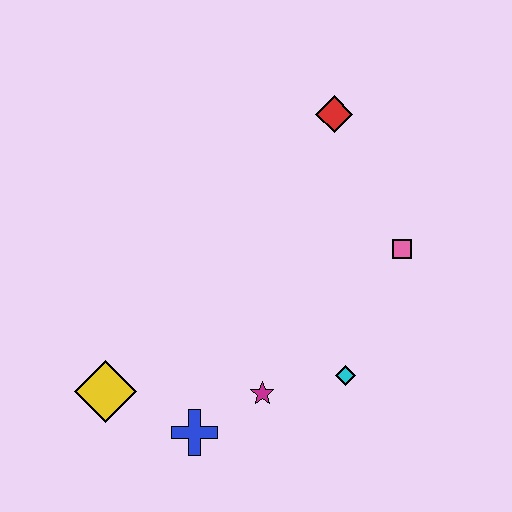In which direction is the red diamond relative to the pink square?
The red diamond is above the pink square.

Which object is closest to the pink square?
The cyan diamond is closest to the pink square.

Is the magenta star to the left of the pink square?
Yes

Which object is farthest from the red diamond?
The yellow diamond is farthest from the red diamond.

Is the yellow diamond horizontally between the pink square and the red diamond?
No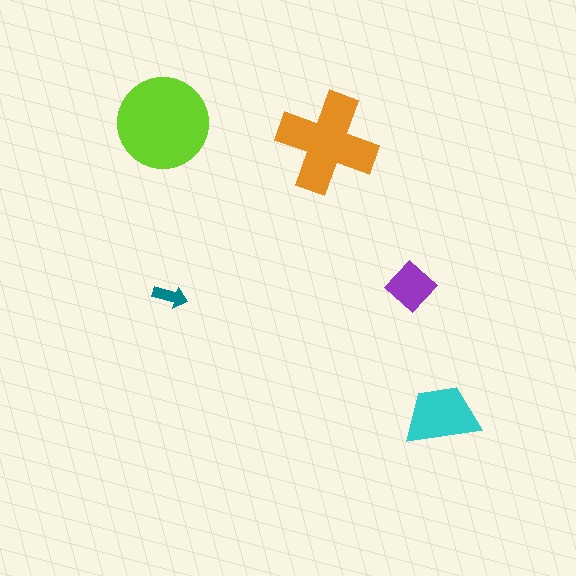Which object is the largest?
The lime circle.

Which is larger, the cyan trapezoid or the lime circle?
The lime circle.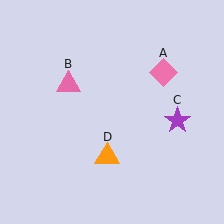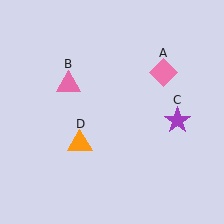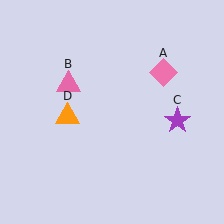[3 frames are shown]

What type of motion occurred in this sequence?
The orange triangle (object D) rotated clockwise around the center of the scene.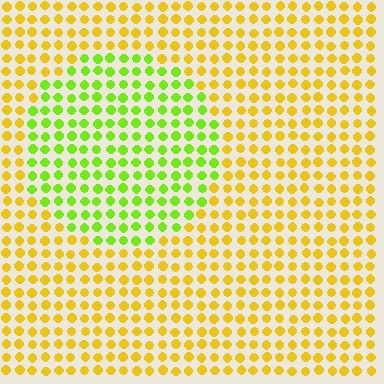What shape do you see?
I see a circle.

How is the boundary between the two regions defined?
The boundary is defined purely by a slight shift in hue (about 45 degrees). Spacing, size, and orientation are identical on both sides.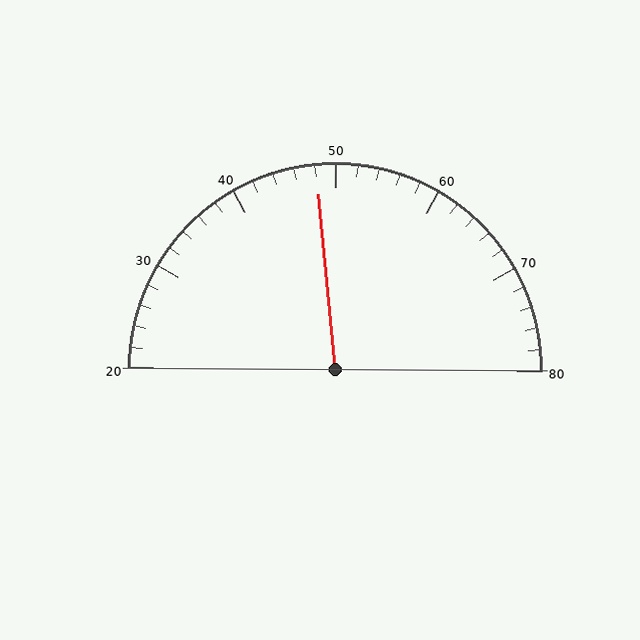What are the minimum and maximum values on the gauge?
The gauge ranges from 20 to 80.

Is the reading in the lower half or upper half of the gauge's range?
The reading is in the lower half of the range (20 to 80).